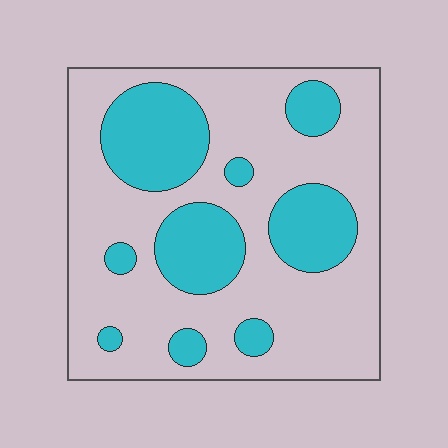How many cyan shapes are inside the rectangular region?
9.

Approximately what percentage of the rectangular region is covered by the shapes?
Approximately 30%.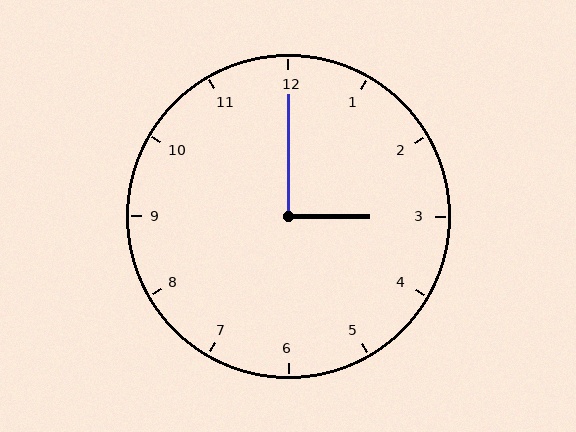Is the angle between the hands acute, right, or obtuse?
It is right.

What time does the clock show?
3:00.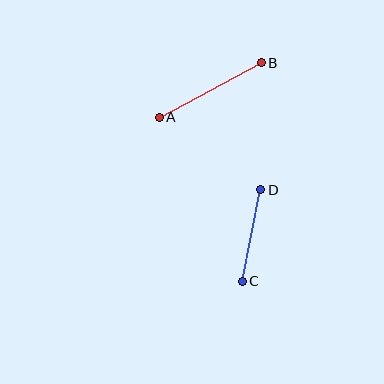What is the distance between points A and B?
The distance is approximately 116 pixels.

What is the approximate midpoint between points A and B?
The midpoint is at approximately (210, 90) pixels.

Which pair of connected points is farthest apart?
Points A and B are farthest apart.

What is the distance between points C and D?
The distance is approximately 93 pixels.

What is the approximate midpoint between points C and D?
The midpoint is at approximately (252, 236) pixels.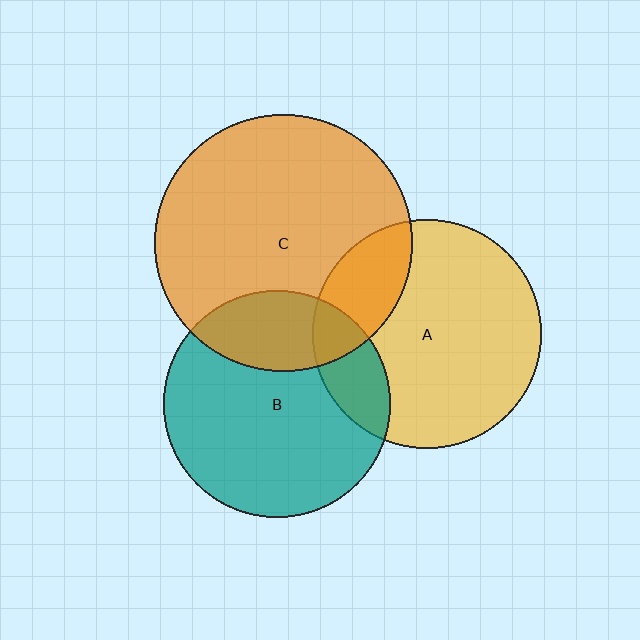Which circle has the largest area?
Circle C (orange).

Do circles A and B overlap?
Yes.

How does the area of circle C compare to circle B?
Approximately 1.3 times.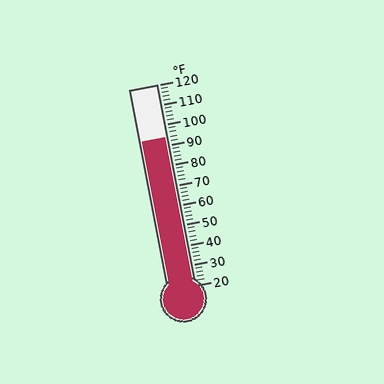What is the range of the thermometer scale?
The thermometer scale ranges from 20°F to 120°F.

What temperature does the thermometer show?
The thermometer shows approximately 94°F.